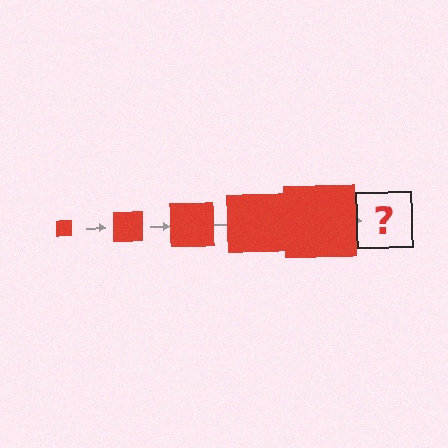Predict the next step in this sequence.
The next step is a red square, larger than the previous one.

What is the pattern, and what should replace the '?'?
The pattern is that the square gets progressively larger each step. The '?' should be a red square, larger than the previous one.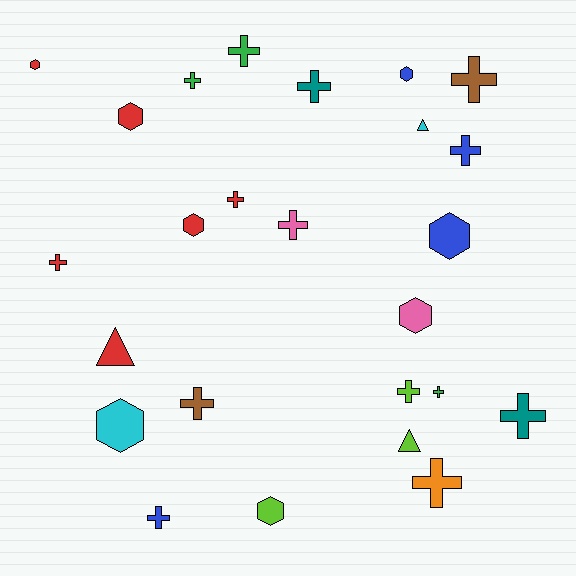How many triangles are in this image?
There are 3 triangles.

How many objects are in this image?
There are 25 objects.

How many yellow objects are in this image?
There are no yellow objects.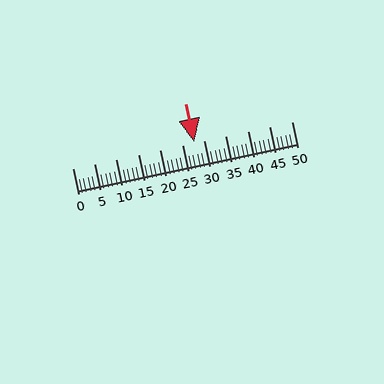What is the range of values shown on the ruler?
The ruler shows values from 0 to 50.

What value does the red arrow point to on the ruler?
The red arrow points to approximately 28.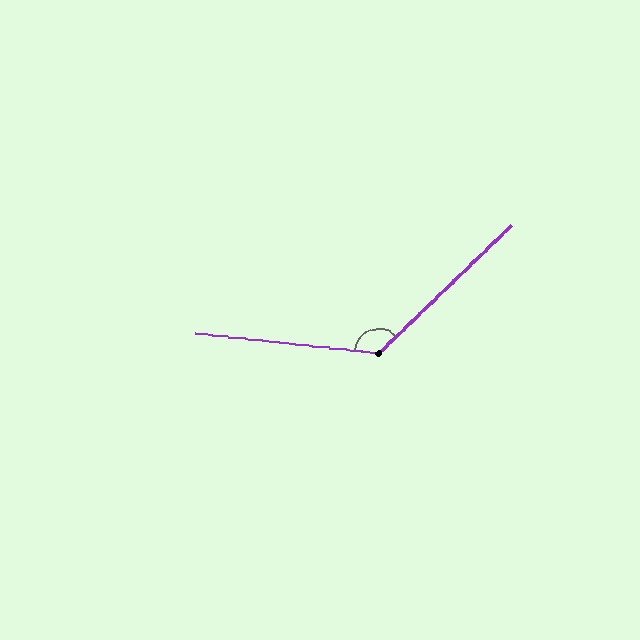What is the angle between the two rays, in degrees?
Approximately 130 degrees.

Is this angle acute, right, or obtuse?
It is obtuse.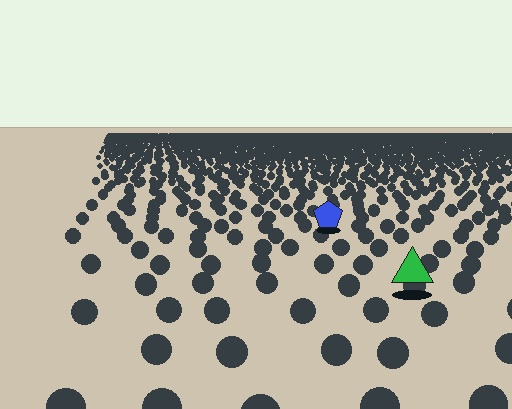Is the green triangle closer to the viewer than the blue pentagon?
Yes. The green triangle is closer — you can tell from the texture gradient: the ground texture is coarser near it.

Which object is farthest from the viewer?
The blue pentagon is farthest from the viewer. It appears smaller and the ground texture around it is denser.